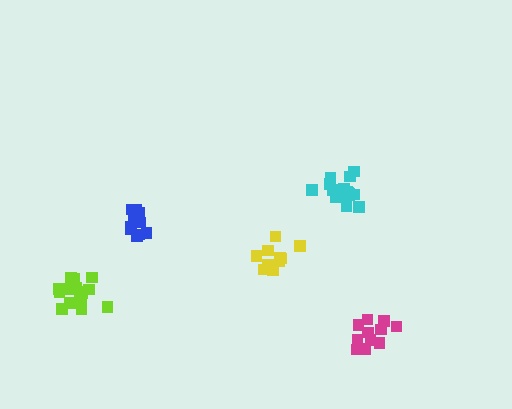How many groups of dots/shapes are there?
There are 5 groups.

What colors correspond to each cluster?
The clusters are colored: blue, yellow, cyan, lime, magenta.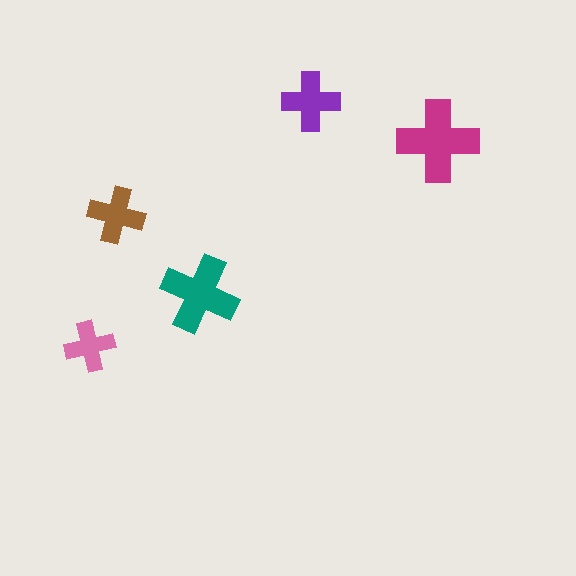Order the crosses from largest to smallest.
the magenta one, the teal one, the purple one, the brown one, the pink one.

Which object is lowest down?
The pink cross is bottommost.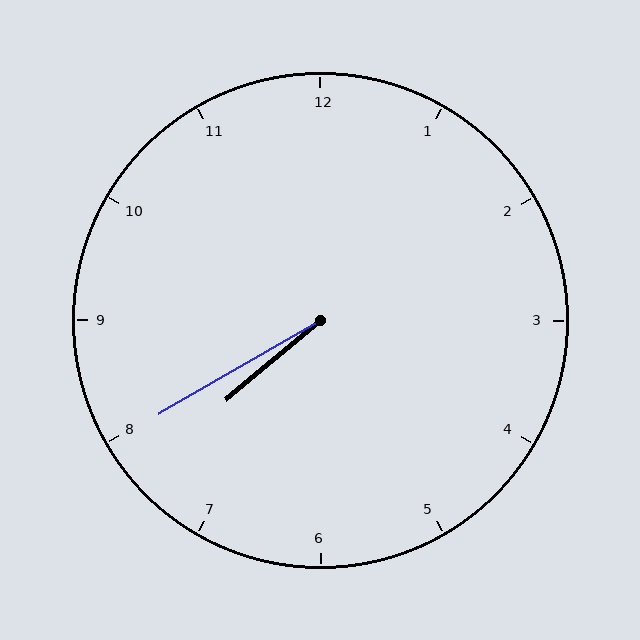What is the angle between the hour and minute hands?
Approximately 10 degrees.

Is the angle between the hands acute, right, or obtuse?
It is acute.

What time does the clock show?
7:40.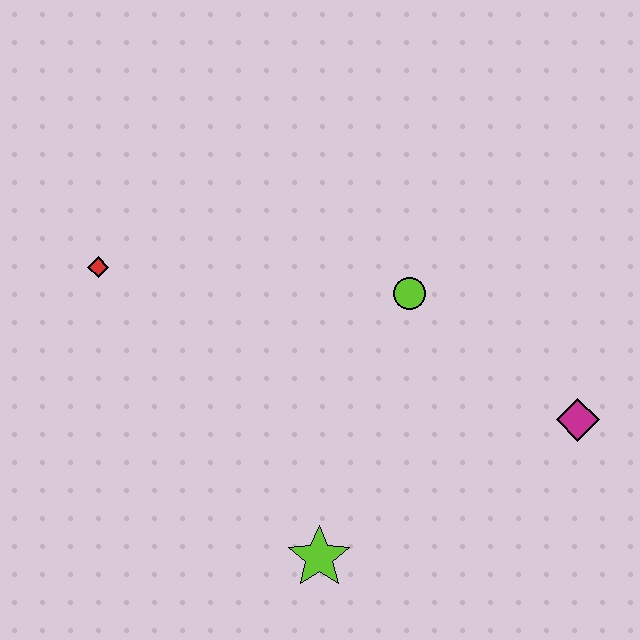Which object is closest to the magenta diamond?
The lime circle is closest to the magenta diamond.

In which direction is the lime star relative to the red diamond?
The lime star is below the red diamond.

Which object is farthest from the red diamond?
The magenta diamond is farthest from the red diamond.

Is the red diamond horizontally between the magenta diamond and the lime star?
No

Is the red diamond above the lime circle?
Yes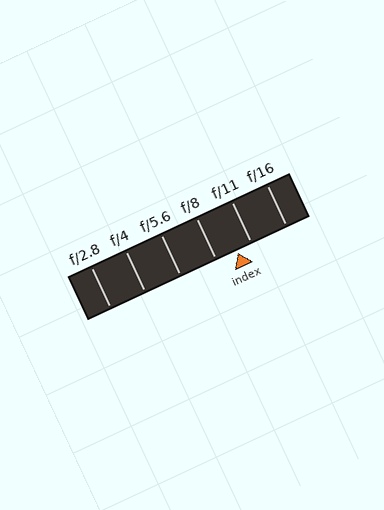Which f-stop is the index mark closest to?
The index mark is closest to f/11.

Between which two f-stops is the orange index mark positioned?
The index mark is between f/8 and f/11.